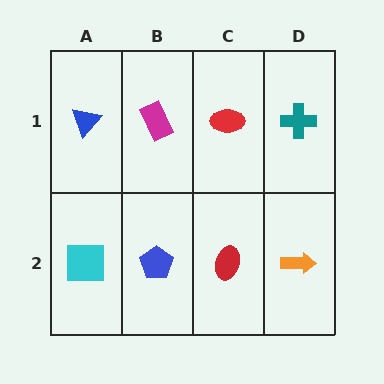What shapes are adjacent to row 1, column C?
A red ellipse (row 2, column C), a magenta rectangle (row 1, column B), a teal cross (row 1, column D).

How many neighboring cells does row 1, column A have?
2.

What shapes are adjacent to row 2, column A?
A blue triangle (row 1, column A), a blue pentagon (row 2, column B).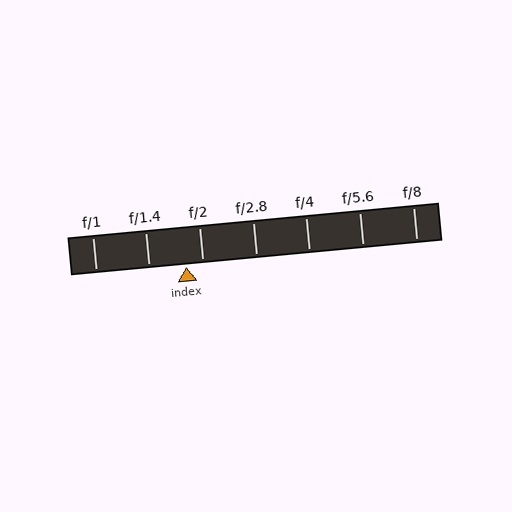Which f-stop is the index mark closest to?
The index mark is closest to f/2.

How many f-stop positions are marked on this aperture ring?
There are 7 f-stop positions marked.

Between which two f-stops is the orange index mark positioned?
The index mark is between f/1.4 and f/2.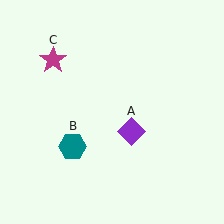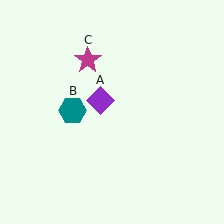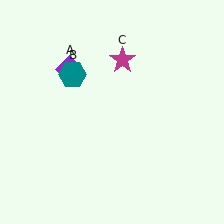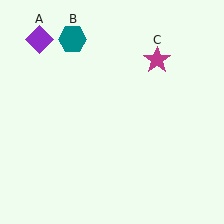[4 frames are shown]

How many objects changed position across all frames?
3 objects changed position: purple diamond (object A), teal hexagon (object B), magenta star (object C).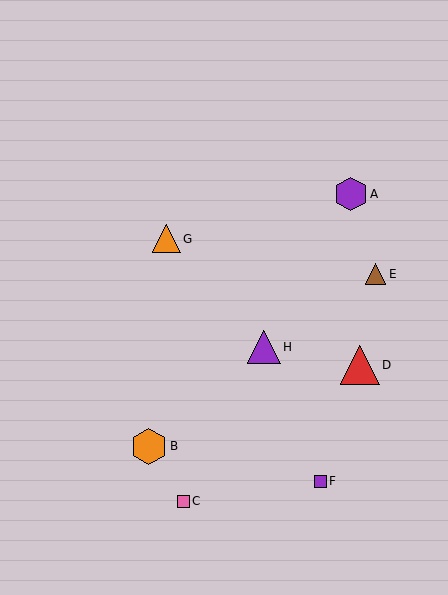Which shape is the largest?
The red triangle (labeled D) is the largest.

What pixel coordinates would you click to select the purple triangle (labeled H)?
Click at (264, 347) to select the purple triangle H.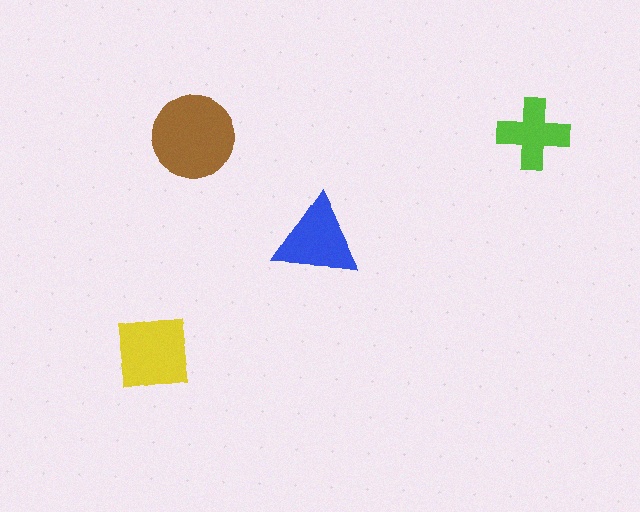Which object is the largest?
The brown circle.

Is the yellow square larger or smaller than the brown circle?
Smaller.